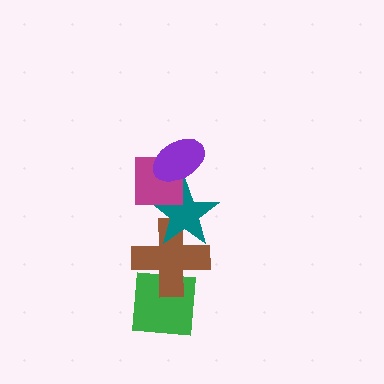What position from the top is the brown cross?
The brown cross is 4th from the top.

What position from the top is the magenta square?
The magenta square is 2nd from the top.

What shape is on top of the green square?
The brown cross is on top of the green square.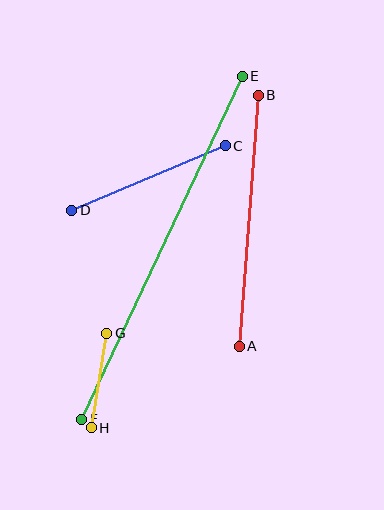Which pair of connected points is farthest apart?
Points E and F are farthest apart.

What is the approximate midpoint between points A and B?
The midpoint is at approximately (249, 221) pixels.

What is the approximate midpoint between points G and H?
The midpoint is at approximately (99, 381) pixels.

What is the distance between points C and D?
The distance is approximately 167 pixels.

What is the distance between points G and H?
The distance is approximately 96 pixels.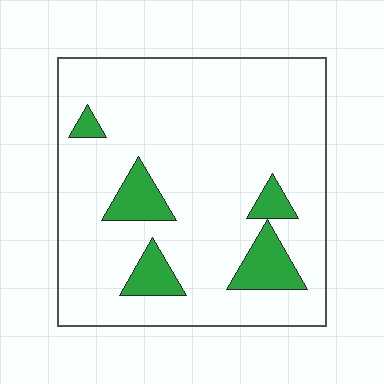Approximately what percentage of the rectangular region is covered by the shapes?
Approximately 15%.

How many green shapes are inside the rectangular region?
5.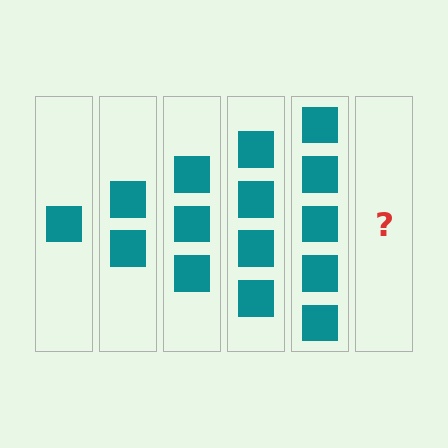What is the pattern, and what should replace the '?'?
The pattern is that each step adds one more square. The '?' should be 6 squares.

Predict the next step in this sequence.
The next step is 6 squares.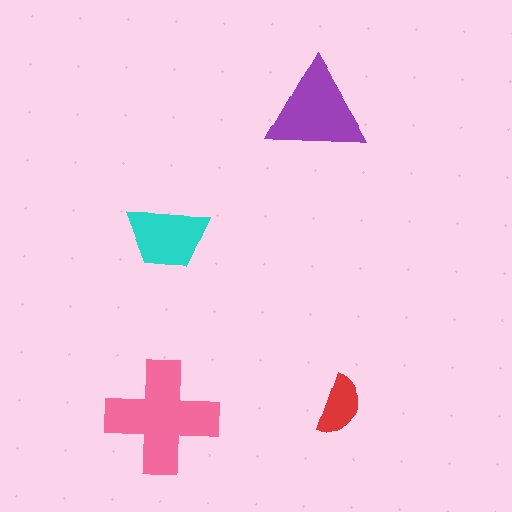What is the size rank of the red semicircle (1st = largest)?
4th.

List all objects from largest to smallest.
The pink cross, the purple triangle, the cyan trapezoid, the red semicircle.